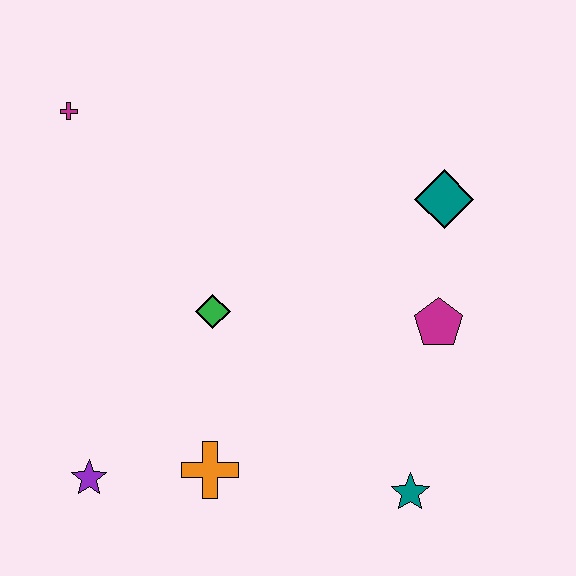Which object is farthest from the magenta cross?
The teal star is farthest from the magenta cross.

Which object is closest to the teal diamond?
The magenta pentagon is closest to the teal diamond.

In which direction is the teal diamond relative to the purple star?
The teal diamond is to the right of the purple star.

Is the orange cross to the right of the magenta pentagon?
No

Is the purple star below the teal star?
No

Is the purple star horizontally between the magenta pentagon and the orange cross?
No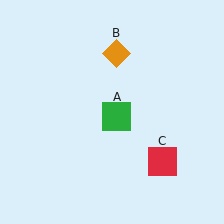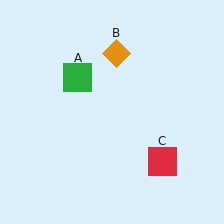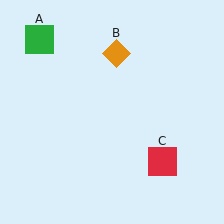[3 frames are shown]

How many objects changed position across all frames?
1 object changed position: green square (object A).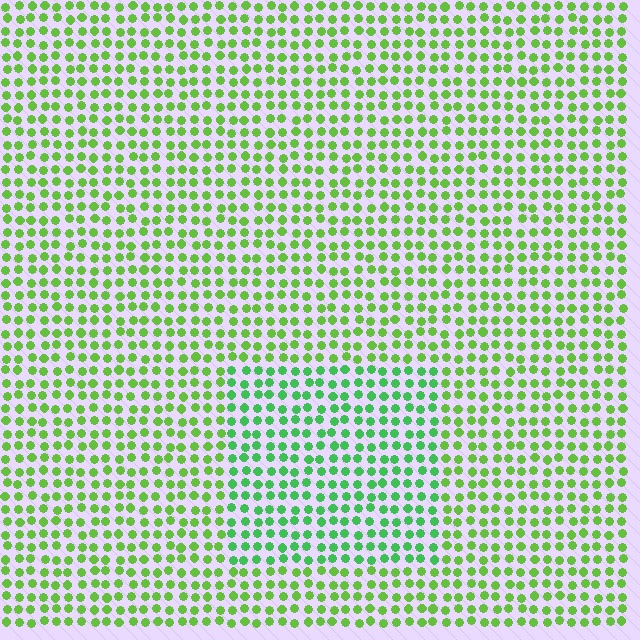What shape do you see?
I see a rectangle.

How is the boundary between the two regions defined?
The boundary is defined purely by a slight shift in hue (about 29 degrees). Spacing, size, and orientation are identical on both sides.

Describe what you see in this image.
The image is filled with small lime elements in a uniform arrangement. A rectangle-shaped region is visible where the elements are tinted to a slightly different hue, forming a subtle color boundary.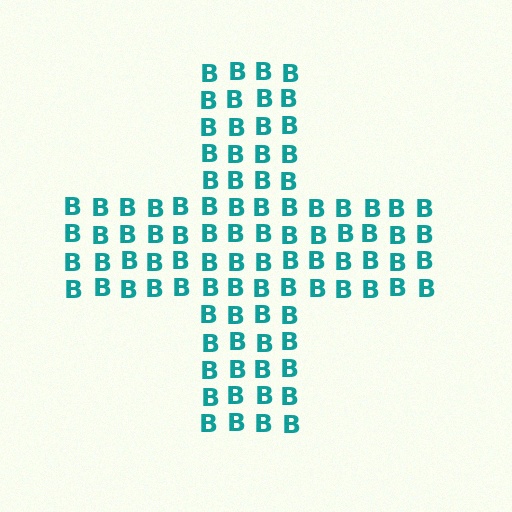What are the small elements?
The small elements are letter B's.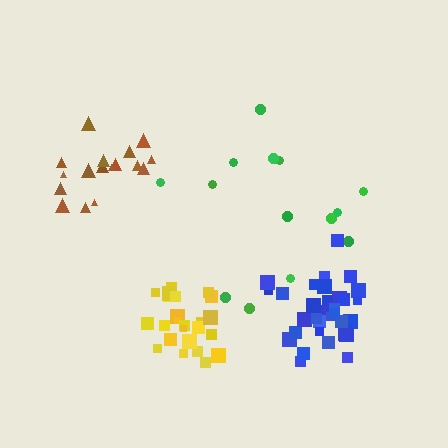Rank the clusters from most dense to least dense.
blue, yellow, brown, green.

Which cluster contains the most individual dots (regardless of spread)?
Blue (33).